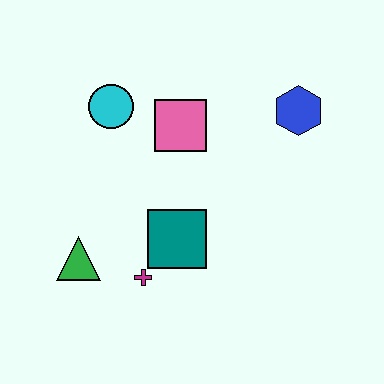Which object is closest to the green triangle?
The magenta cross is closest to the green triangle.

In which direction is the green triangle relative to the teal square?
The green triangle is to the left of the teal square.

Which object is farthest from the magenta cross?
The blue hexagon is farthest from the magenta cross.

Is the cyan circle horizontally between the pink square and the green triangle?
Yes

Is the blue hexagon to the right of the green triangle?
Yes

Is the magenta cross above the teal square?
No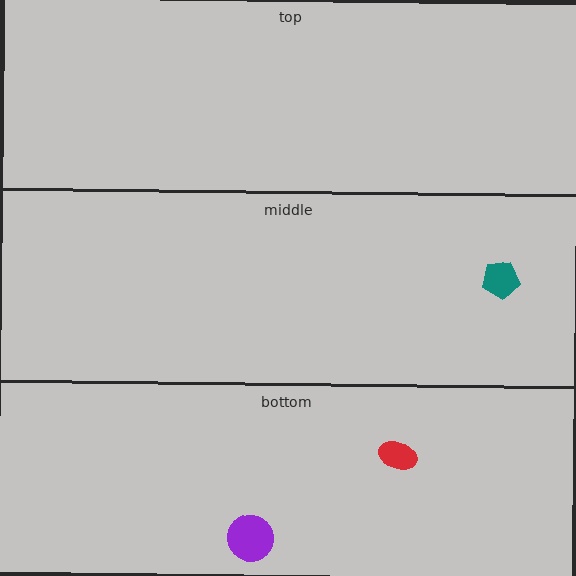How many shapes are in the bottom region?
2.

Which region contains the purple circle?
The bottom region.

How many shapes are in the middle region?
1.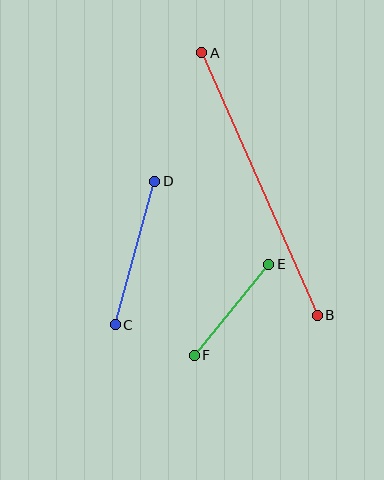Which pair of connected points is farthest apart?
Points A and B are farthest apart.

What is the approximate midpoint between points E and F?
The midpoint is at approximately (231, 310) pixels.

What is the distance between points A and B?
The distance is approximately 287 pixels.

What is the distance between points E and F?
The distance is approximately 117 pixels.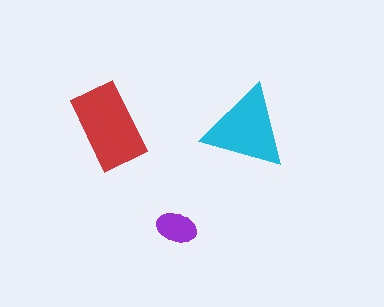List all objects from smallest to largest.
The purple ellipse, the cyan triangle, the red rectangle.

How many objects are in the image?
There are 3 objects in the image.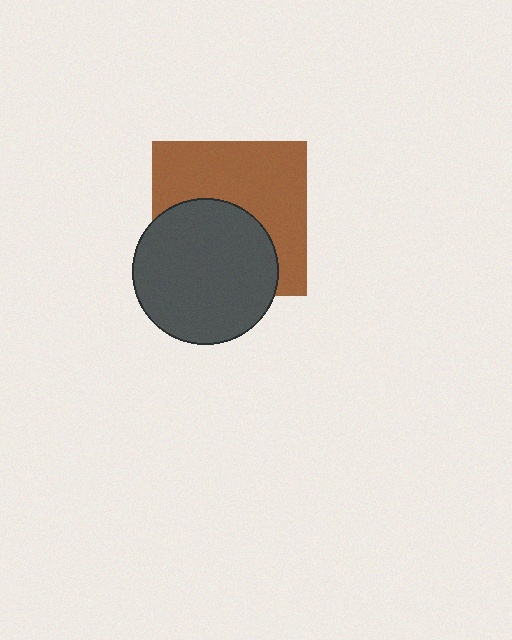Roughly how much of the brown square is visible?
About half of it is visible (roughly 55%).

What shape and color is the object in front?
The object in front is a dark gray circle.